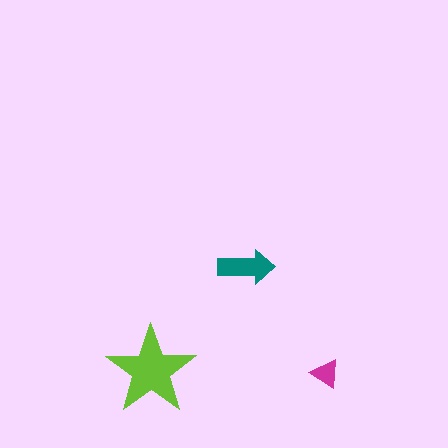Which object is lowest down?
The magenta triangle is bottommost.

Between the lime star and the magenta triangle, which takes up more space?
The lime star.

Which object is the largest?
The lime star.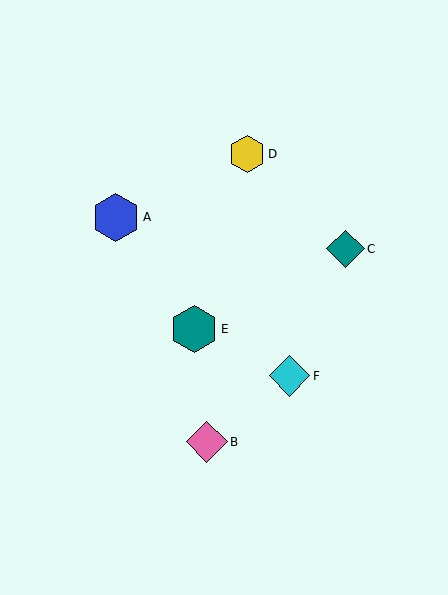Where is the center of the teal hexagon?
The center of the teal hexagon is at (194, 329).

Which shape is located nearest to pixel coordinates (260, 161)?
The yellow hexagon (labeled D) at (247, 154) is nearest to that location.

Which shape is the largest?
The blue hexagon (labeled A) is the largest.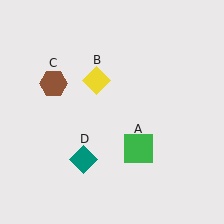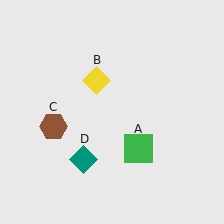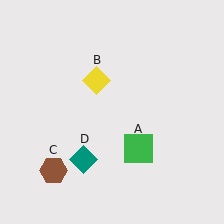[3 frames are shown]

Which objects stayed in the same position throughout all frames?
Green square (object A) and yellow diamond (object B) and teal diamond (object D) remained stationary.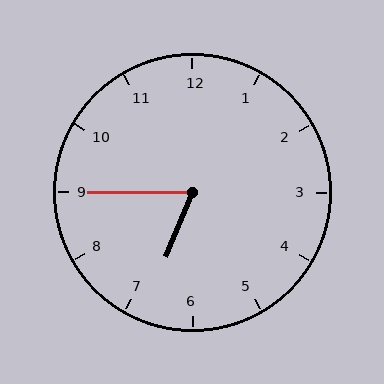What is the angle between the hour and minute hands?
Approximately 68 degrees.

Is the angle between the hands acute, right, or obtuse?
It is acute.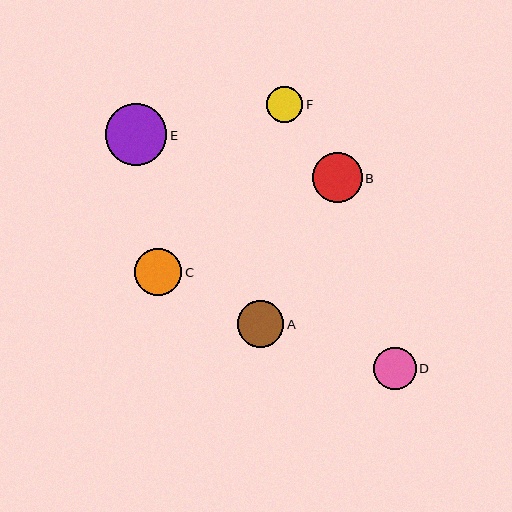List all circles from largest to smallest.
From largest to smallest: E, B, C, A, D, F.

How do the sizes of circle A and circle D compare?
Circle A and circle D are approximately the same size.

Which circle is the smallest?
Circle F is the smallest with a size of approximately 36 pixels.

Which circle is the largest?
Circle E is the largest with a size of approximately 62 pixels.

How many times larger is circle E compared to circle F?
Circle E is approximately 1.7 times the size of circle F.